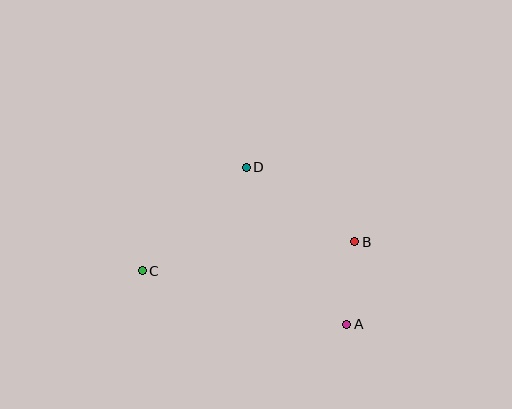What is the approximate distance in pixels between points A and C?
The distance between A and C is approximately 211 pixels.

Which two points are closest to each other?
Points A and B are closest to each other.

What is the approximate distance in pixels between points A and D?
The distance between A and D is approximately 187 pixels.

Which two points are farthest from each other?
Points B and C are farthest from each other.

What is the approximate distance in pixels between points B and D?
The distance between B and D is approximately 132 pixels.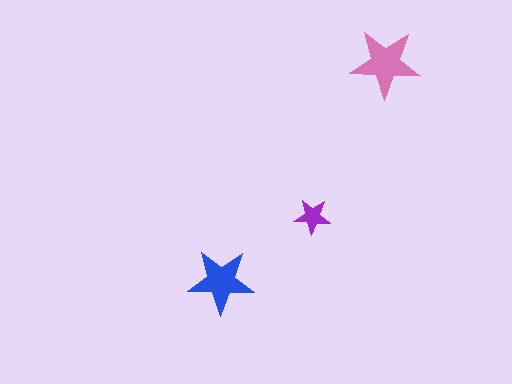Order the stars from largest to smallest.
the pink one, the blue one, the purple one.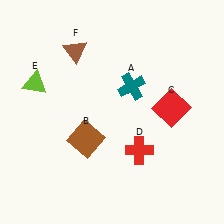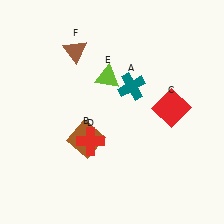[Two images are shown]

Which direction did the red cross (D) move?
The red cross (D) moved left.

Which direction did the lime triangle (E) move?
The lime triangle (E) moved right.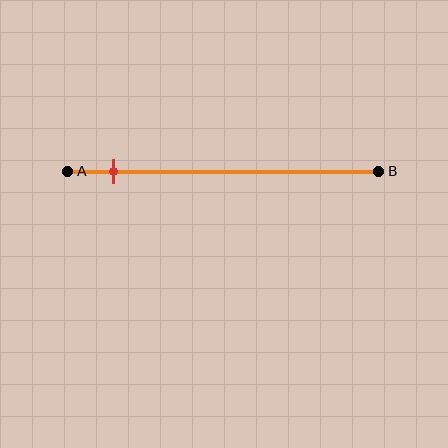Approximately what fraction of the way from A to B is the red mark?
The red mark is approximately 15% of the way from A to B.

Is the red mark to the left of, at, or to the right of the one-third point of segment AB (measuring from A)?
The red mark is to the left of the one-third point of segment AB.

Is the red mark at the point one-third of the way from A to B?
No, the mark is at about 15% from A, not at the 33% one-third point.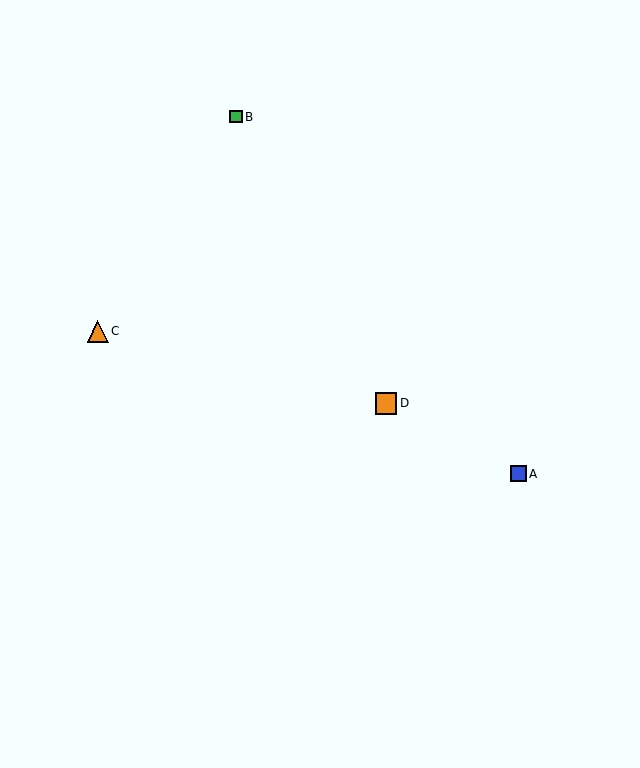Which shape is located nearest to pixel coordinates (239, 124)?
The green square (labeled B) at (236, 117) is nearest to that location.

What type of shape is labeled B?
Shape B is a green square.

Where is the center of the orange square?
The center of the orange square is at (386, 403).